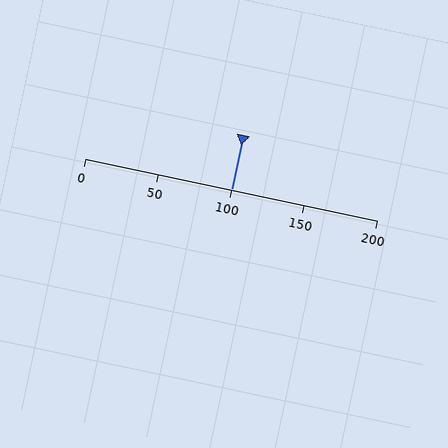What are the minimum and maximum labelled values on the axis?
The axis runs from 0 to 200.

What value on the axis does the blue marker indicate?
The marker indicates approximately 100.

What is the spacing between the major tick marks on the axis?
The major ticks are spaced 50 apart.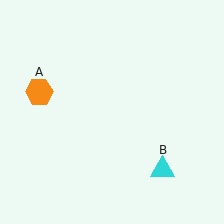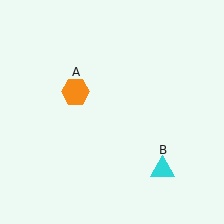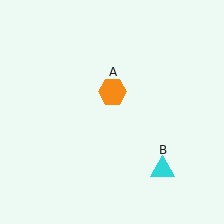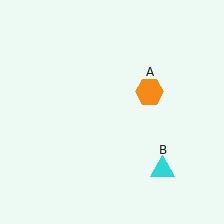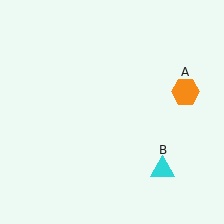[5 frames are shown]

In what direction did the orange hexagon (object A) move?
The orange hexagon (object A) moved right.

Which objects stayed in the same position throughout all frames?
Cyan triangle (object B) remained stationary.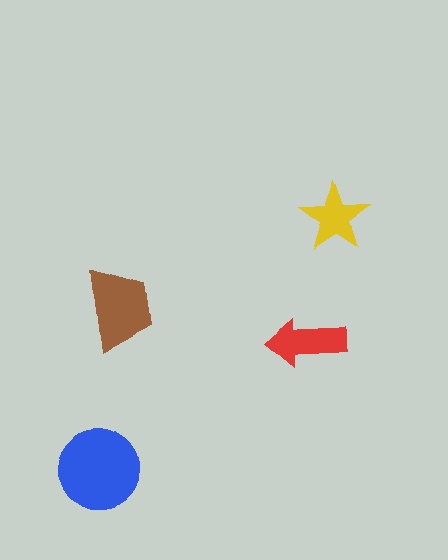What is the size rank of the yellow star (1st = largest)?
4th.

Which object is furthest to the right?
The yellow star is rightmost.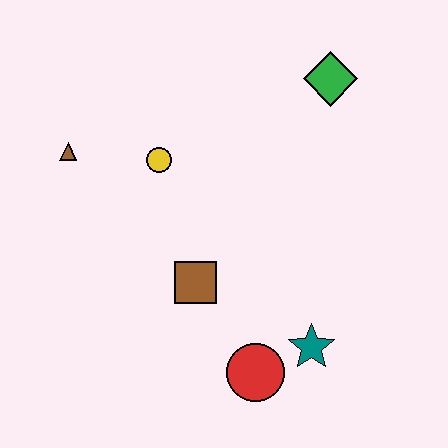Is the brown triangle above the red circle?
Yes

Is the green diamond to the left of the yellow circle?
No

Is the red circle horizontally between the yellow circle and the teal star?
Yes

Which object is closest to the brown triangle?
The yellow circle is closest to the brown triangle.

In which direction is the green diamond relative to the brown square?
The green diamond is above the brown square.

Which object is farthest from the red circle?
The green diamond is farthest from the red circle.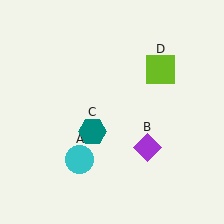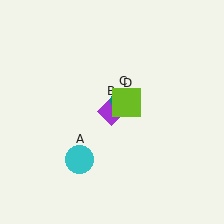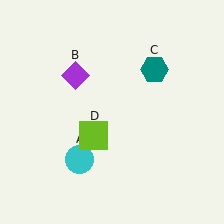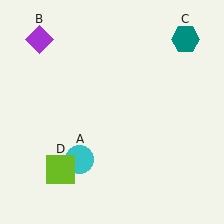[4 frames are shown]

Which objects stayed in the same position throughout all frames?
Cyan circle (object A) remained stationary.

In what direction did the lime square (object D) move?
The lime square (object D) moved down and to the left.